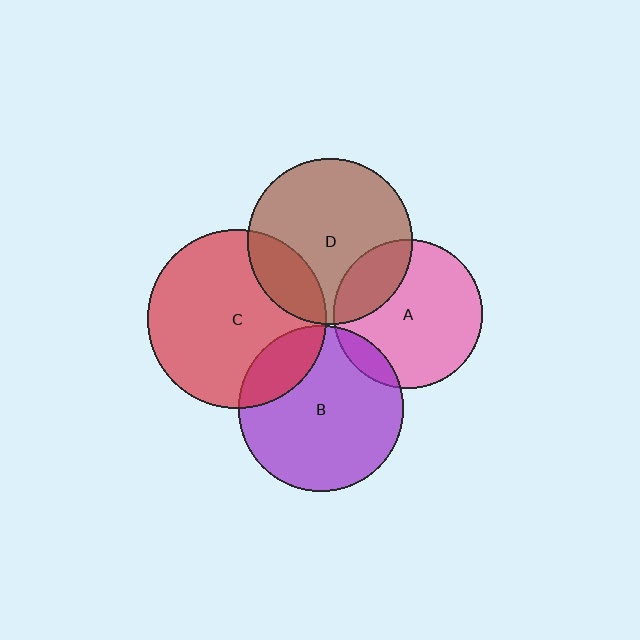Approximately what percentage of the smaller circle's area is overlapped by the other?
Approximately 20%.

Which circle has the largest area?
Circle C (red).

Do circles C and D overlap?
Yes.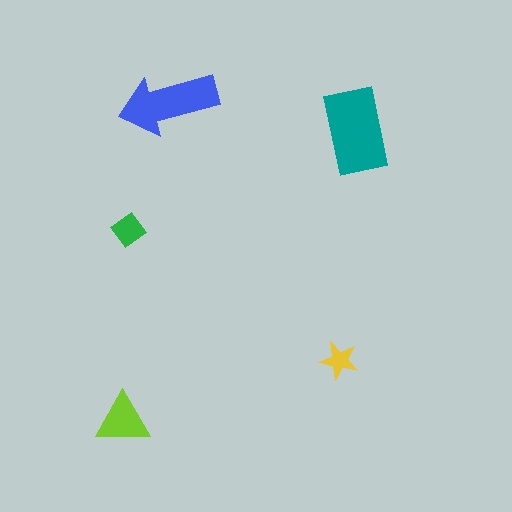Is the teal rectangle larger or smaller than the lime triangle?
Larger.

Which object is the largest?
The teal rectangle.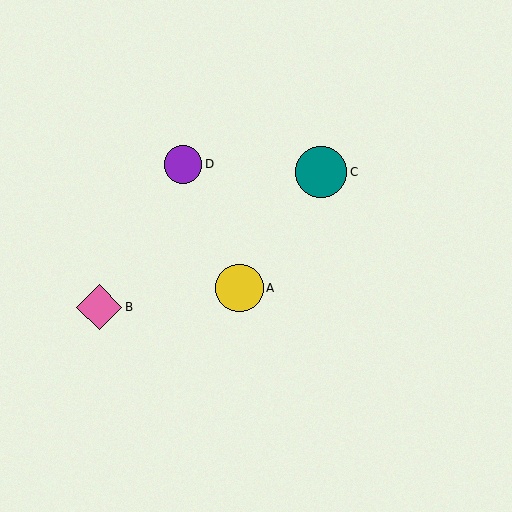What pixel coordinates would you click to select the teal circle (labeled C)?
Click at (321, 172) to select the teal circle C.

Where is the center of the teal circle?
The center of the teal circle is at (321, 172).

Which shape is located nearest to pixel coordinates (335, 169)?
The teal circle (labeled C) at (321, 172) is nearest to that location.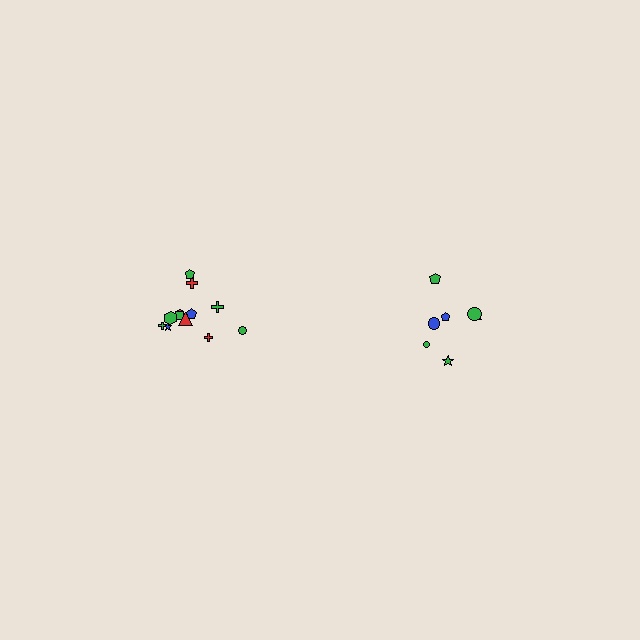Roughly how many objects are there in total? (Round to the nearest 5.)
Roughly 20 objects in total.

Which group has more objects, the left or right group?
The left group.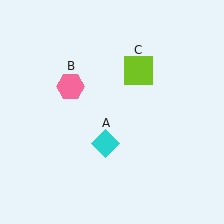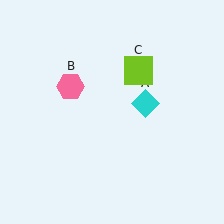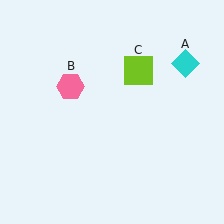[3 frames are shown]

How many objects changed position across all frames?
1 object changed position: cyan diamond (object A).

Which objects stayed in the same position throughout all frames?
Pink hexagon (object B) and lime square (object C) remained stationary.